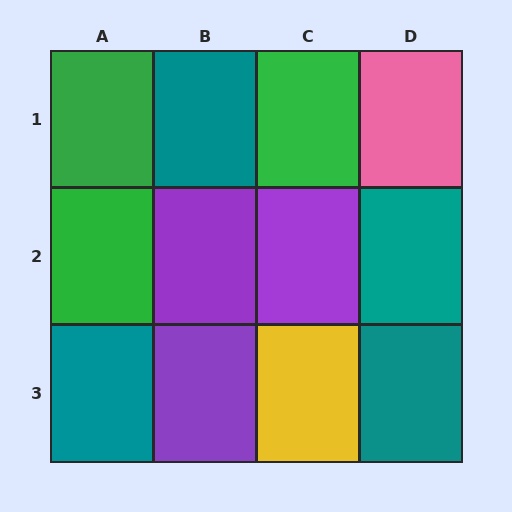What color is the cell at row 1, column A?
Green.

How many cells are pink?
1 cell is pink.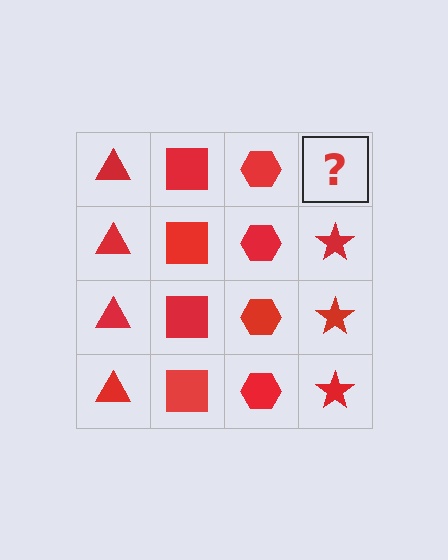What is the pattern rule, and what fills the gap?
The rule is that each column has a consistent shape. The gap should be filled with a red star.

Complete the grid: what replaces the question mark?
The question mark should be replaced with a red star.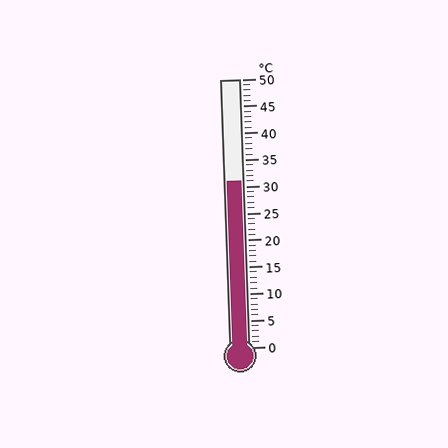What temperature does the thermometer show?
The thermometer shows approximately 31°C.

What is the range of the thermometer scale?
The thermometer scale ranges from 0°C to 50°C.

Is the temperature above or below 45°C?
The temperature is below 45°C.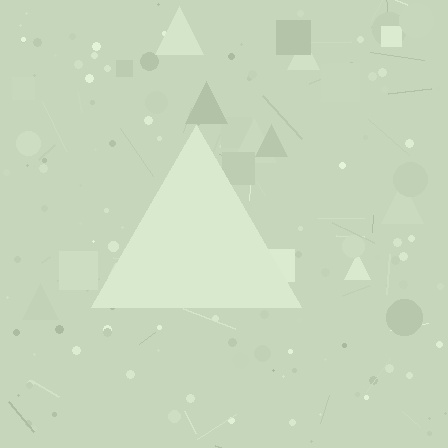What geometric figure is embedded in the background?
A triangle is embedded in the background.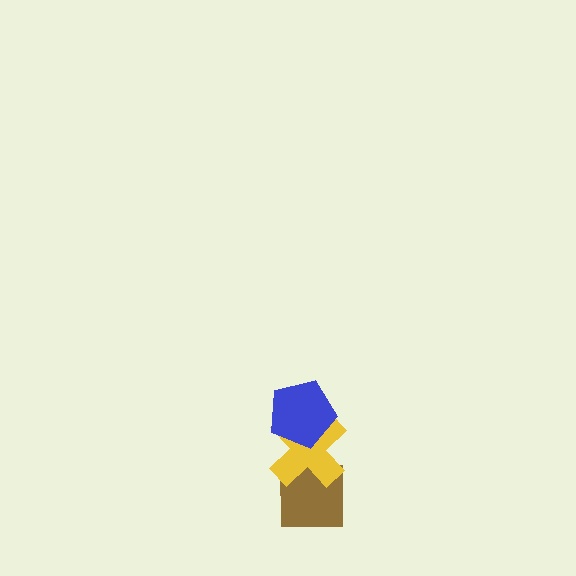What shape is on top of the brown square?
The yellow cross is on top of the brown square.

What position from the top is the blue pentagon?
The blue pentagon is 1st from the top.